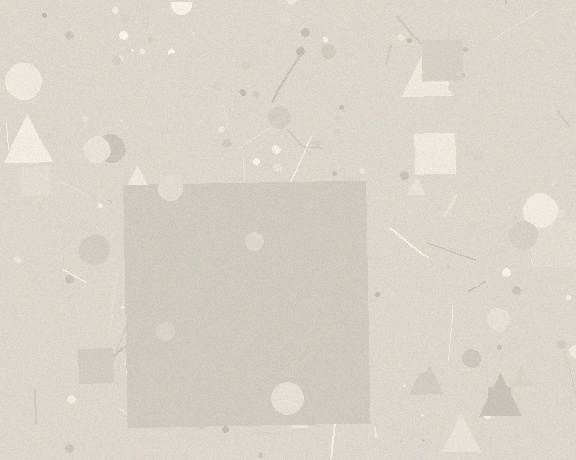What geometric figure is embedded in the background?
A square is embedded in the background.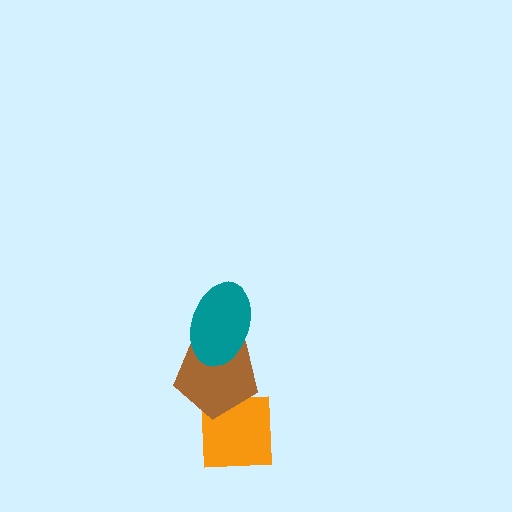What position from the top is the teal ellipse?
The teal ellipse is 1st from the top.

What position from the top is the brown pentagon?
The brown pentagon is 2nd from the top.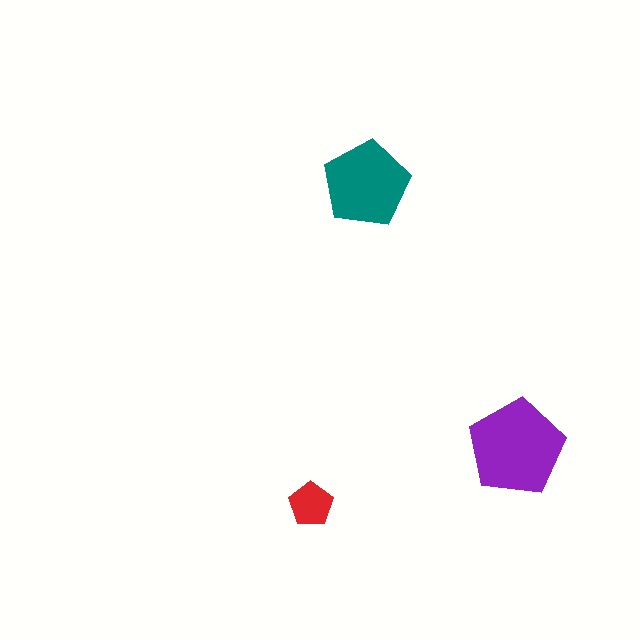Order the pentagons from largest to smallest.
the purple one, the teal one, the red one.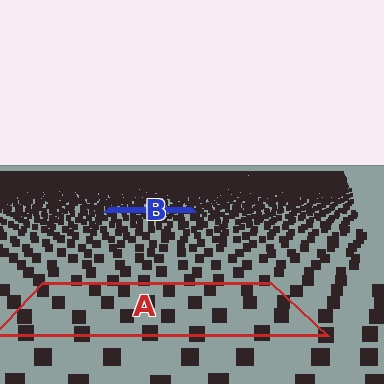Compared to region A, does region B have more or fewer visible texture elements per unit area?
Region B has more texture elements per unit area — they are packed more densely because it is farther away.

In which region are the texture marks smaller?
The texture marks are smaller in region B, because it is farther away.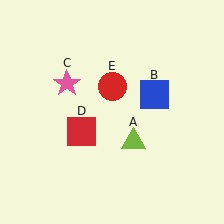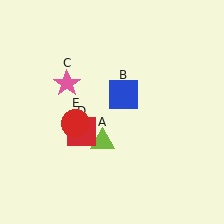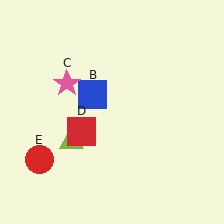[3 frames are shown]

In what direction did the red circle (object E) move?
The red circle (object E) moved down and to the left.